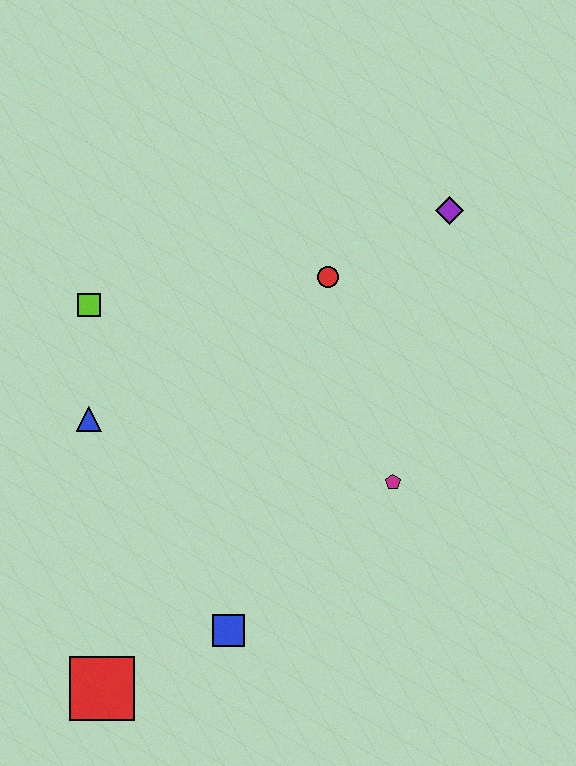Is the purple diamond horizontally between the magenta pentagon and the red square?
No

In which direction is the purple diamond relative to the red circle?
The purple diamond is to the right of the red circle.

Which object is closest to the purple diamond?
The red circle is closest to the purple diamond.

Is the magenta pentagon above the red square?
Yes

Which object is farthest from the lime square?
The red square is farthest from the lime square.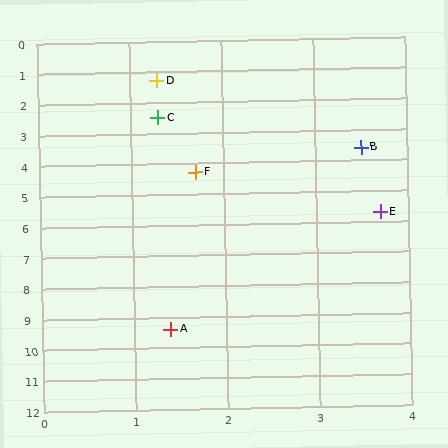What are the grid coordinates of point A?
Point A is at approximately (1.4, 9.4).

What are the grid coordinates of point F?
Point F is at approximately (1.7, 4.3).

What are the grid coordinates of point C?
Point C is at approximately (1.3, 2.5).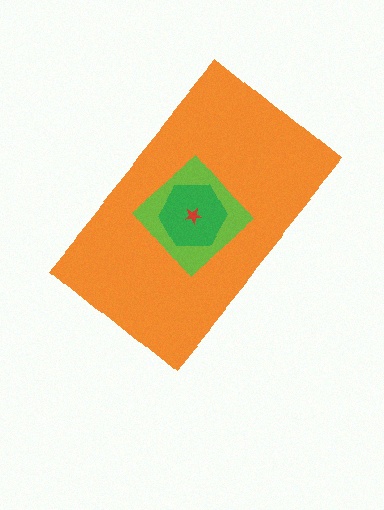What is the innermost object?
The red star.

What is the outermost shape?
The orange rectangle.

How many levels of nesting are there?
4.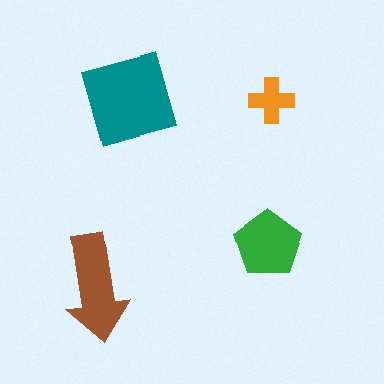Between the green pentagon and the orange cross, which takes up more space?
The green pentagon.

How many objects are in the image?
There are 4 objects in the image.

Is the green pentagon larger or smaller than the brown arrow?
Smaller.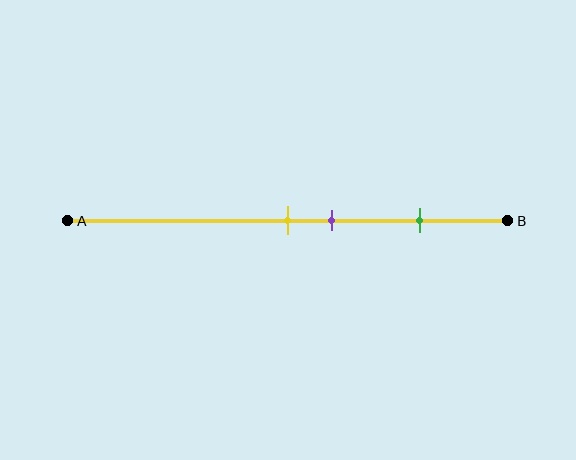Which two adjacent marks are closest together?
The yellow and purple marks are the closest adjacent pair.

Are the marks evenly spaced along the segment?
No, the marks are not evenly spaced.